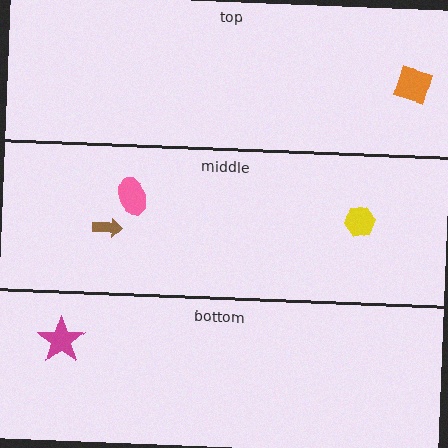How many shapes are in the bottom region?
1.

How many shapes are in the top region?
1.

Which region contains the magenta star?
The bottom region.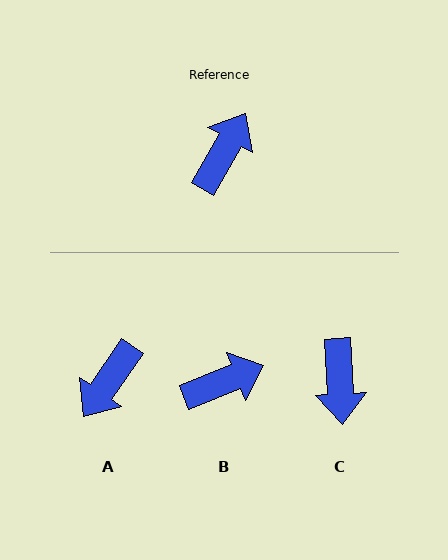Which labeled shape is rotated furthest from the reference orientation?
A, about 175 degrees away.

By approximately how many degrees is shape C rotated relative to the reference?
Approximately 147 degrees clockwise.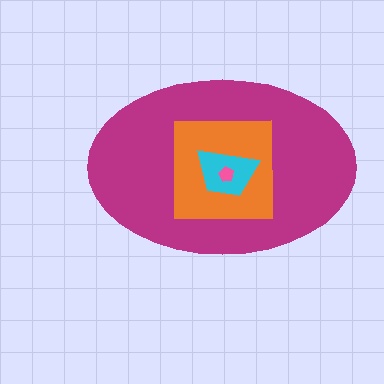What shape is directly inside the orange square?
The cyan trapezoid.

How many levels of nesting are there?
4.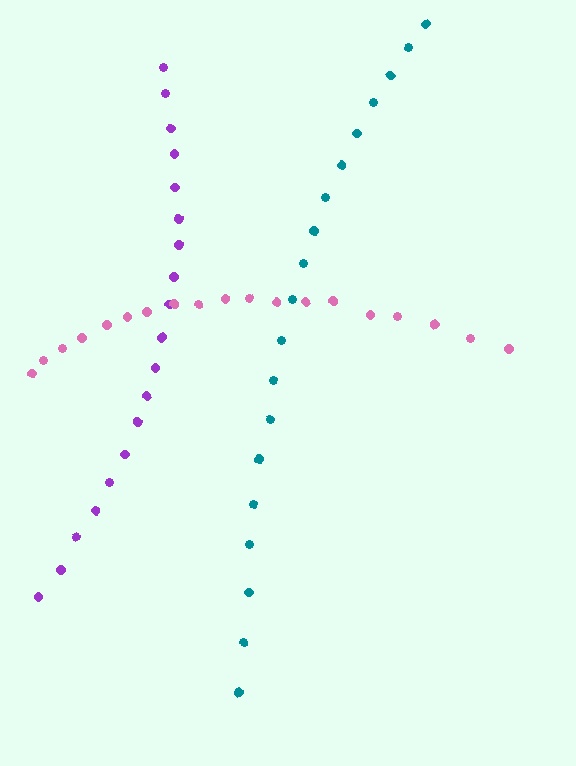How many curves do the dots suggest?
There are 3 distinct paths.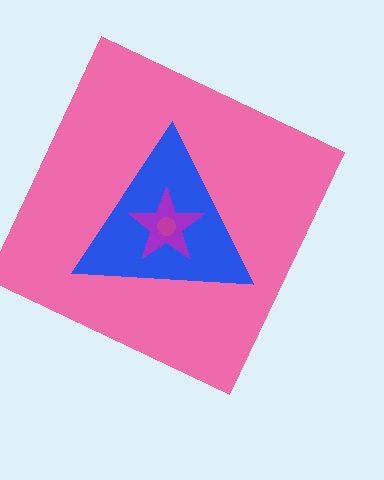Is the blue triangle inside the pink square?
Yes.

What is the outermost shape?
The pink square.